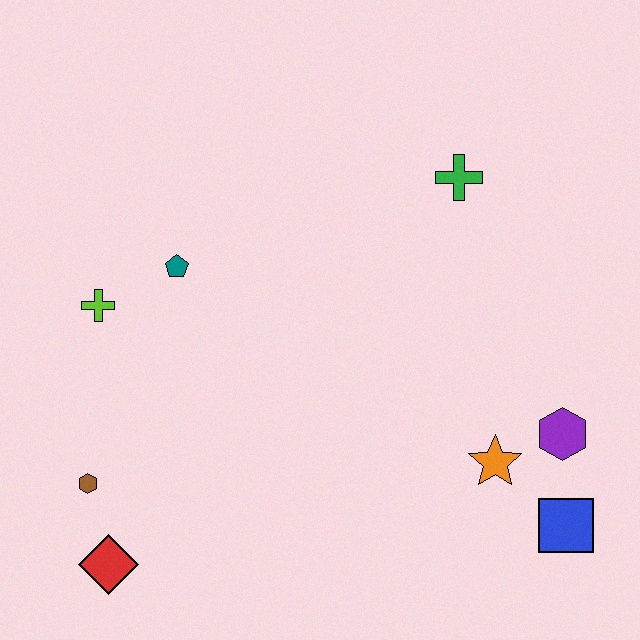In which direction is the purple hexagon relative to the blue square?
The purple hexagon is above the blue square.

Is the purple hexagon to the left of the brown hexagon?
No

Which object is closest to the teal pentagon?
The lime cross is closest to the teal pentagon.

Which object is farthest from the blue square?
The lime cross is farthest from the blue square.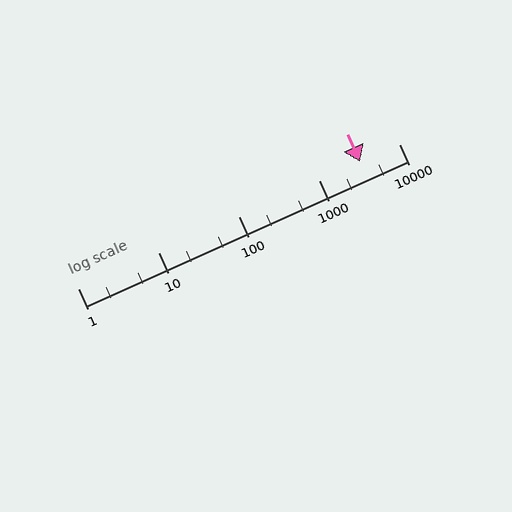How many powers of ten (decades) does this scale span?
The scale spans 4 decades, from 1 to 10000.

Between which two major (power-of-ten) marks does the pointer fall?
The pointer is between 1000 and 10000.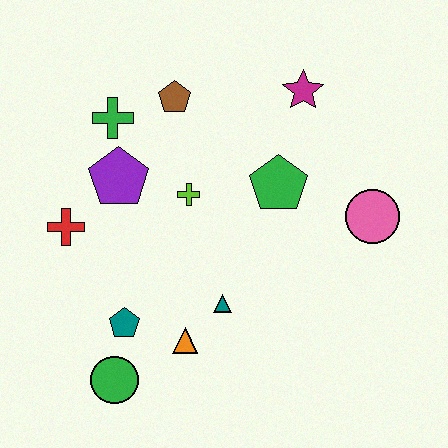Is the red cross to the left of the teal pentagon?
Yes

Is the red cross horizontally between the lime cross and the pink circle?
No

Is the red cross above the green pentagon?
No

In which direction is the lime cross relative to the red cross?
The lime cross is to the right of the red cross.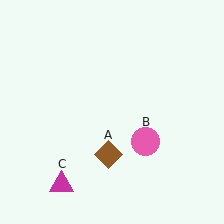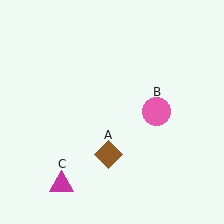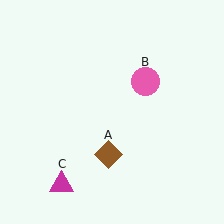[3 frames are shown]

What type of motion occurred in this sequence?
The pink circle (object B) rotated counterclockwise around the center of the scene.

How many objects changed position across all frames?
1 object changed position: pink circle (object B).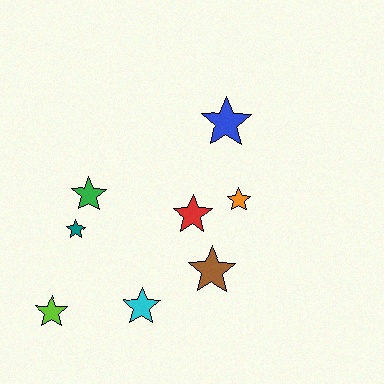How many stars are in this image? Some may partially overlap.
There are 8 stars.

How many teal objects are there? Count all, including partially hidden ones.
There is 1 teal object.